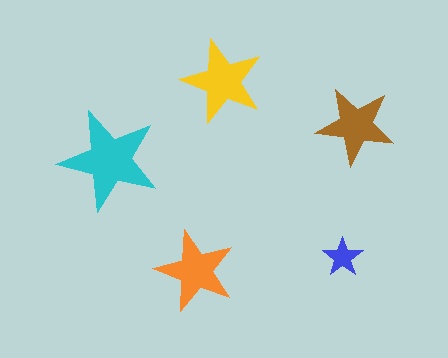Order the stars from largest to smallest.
the cyan one, the yellow one, the orange one, the brown one, the blue one.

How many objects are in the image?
There are 5 objects in the image.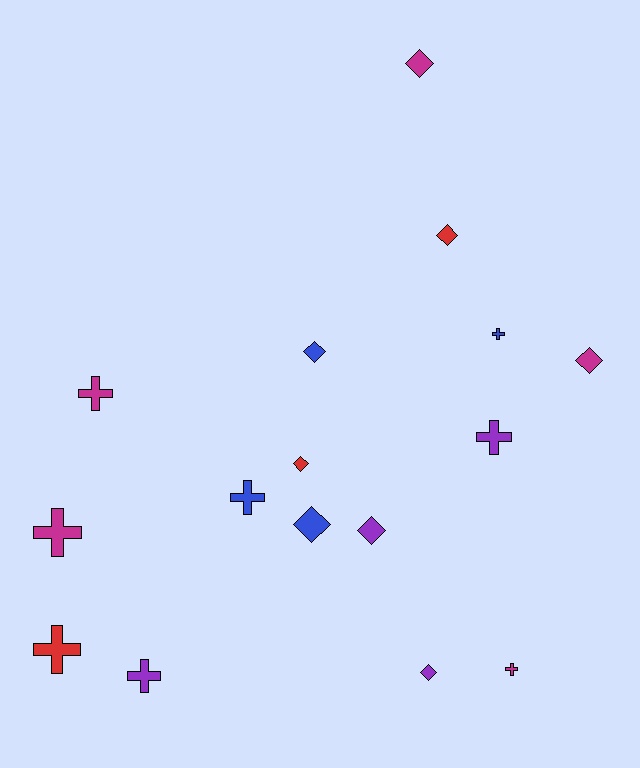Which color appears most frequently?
Magenta, with 5 objects.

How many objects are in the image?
There are 16 objects.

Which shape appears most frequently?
Cross, with 8 objects.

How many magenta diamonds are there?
There are 2 magenta diamonds.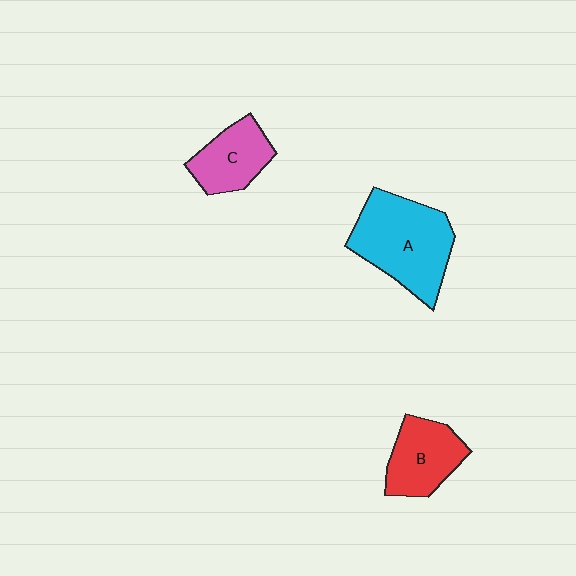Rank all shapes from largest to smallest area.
From largest to smallest: A (cyan), B (red), C (pink).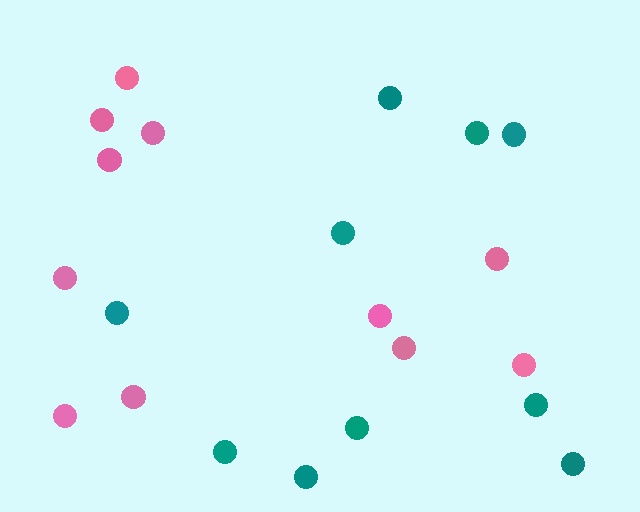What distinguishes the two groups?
There are 2 groups: one group of pink circles (11) and one group of teal circles (10).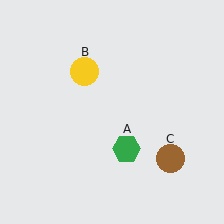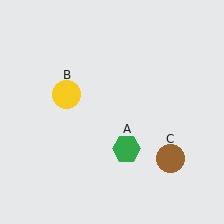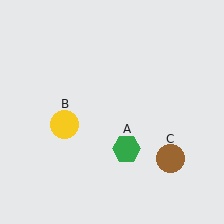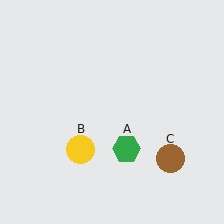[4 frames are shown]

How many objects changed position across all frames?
1 object changed position: yellow circle (object B).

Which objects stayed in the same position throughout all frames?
Green hexagon (object A) and brown circle (object C) remained stationary.